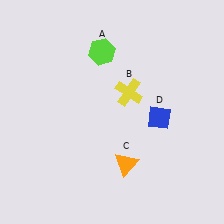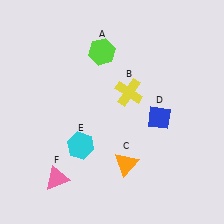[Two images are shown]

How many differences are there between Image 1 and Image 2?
There are 2 differences between the two images.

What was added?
A cyan hexagon (E), a pink triangle (F) were added in Image 2.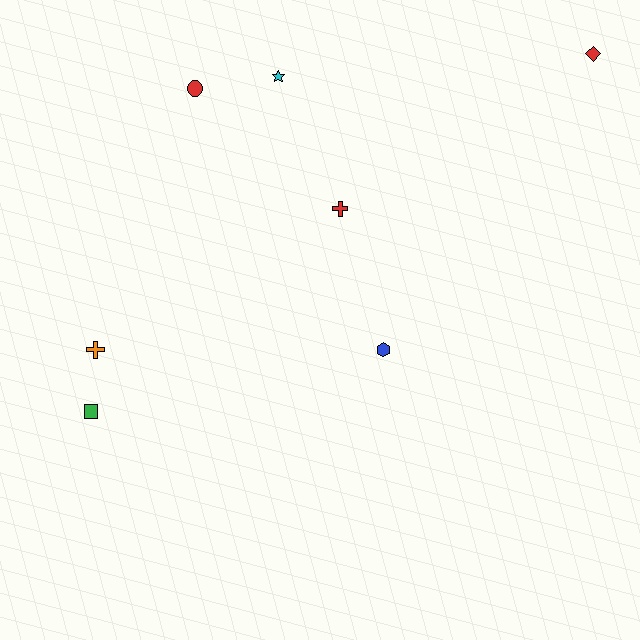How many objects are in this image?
There are 7 objects.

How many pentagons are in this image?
There are no pentagons.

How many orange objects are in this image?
There is 1 orange object.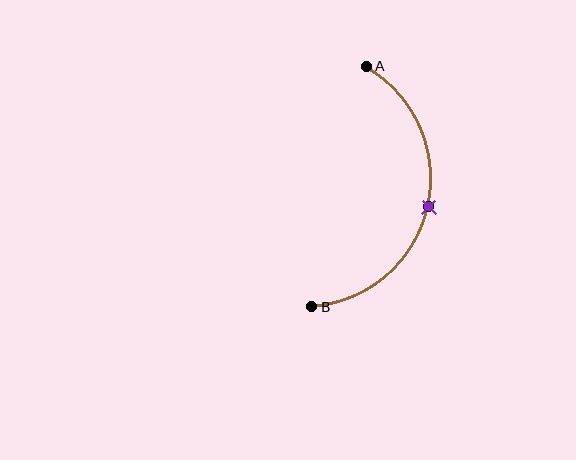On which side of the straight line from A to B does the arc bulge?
The arc bulges to the right of the straight line connecting A and B.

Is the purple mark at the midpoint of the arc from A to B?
Yes. The purple mark lies on the arc at equal arc-length from both A and B — it is the arc midpoint.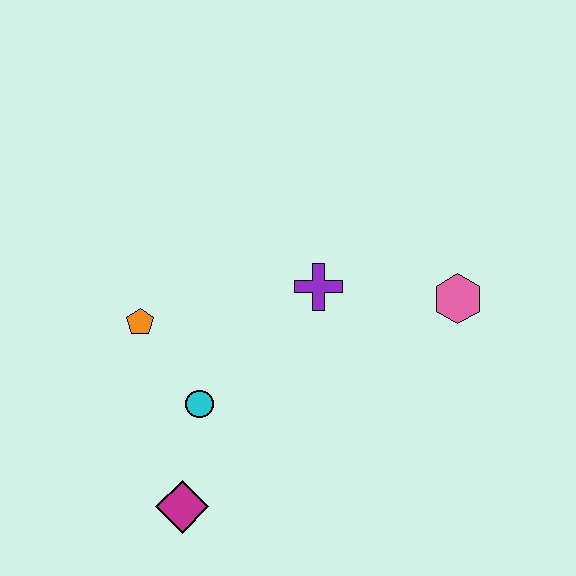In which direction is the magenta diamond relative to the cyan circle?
The magenta diamond is below the cyan circle.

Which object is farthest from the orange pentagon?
The pink hexagon is farthest from the orange pentagon.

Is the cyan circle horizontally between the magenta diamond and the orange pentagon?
No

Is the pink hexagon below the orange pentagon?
No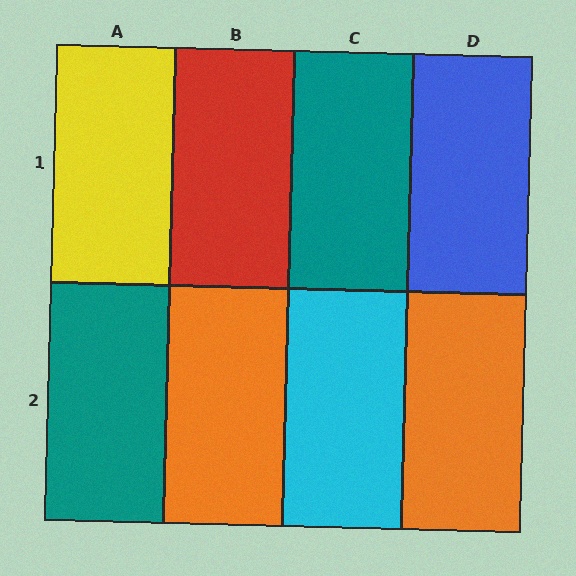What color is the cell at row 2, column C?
Cyan.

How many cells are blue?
1 cell is blue.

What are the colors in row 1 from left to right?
Yellow, red, teal, blue.